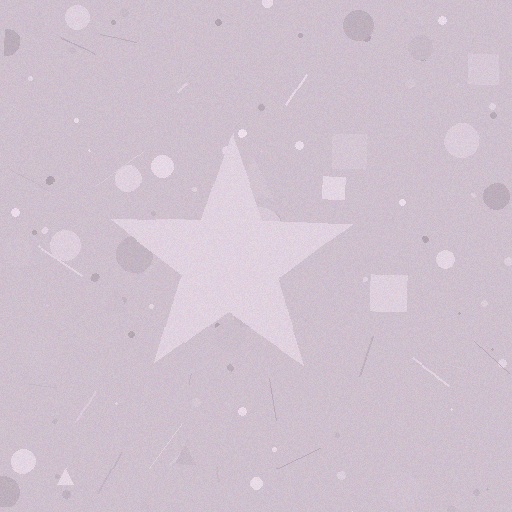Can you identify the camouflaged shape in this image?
The camouflaged shape is a star.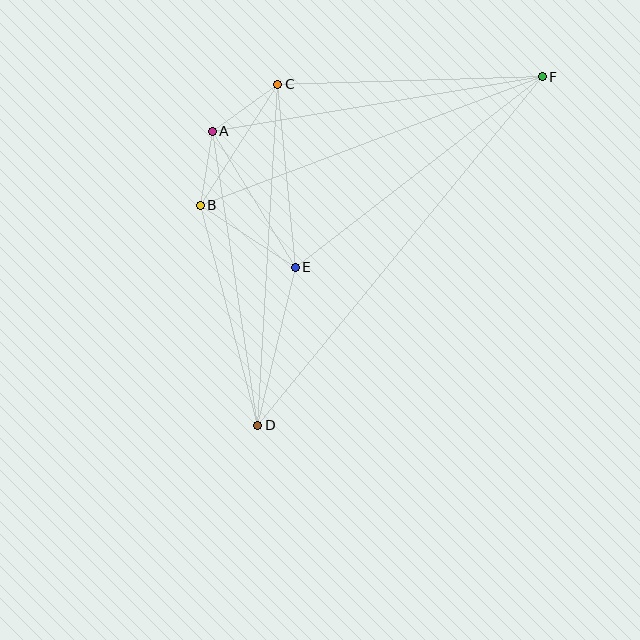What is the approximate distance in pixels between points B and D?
The distance between B and D is approximately 227 pixels.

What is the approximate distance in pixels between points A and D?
The distance between A and D is approximately 298 pixels.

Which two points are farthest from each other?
Points D and F are farthest from each other.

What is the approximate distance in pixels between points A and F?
The distance between A and F is approximately 334 pixels.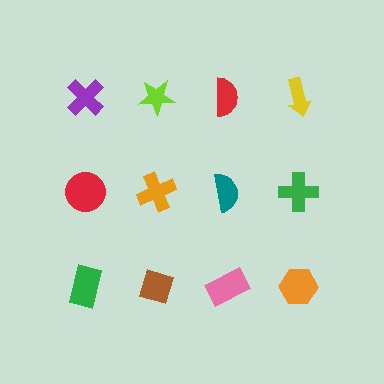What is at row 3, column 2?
A brown diamond.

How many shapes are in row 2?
4 shapes.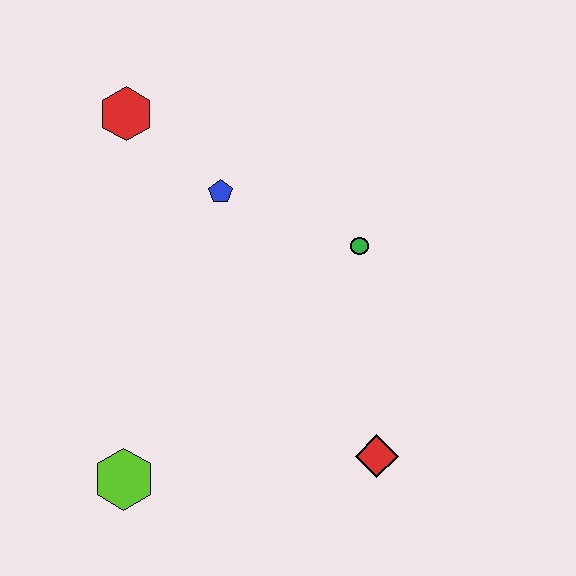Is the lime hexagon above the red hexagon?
No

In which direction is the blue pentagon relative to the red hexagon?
The blue pentagon is to the right of the red hexagon.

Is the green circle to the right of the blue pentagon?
Yes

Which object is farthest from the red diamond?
The red hexagon is farthest from the red diamond.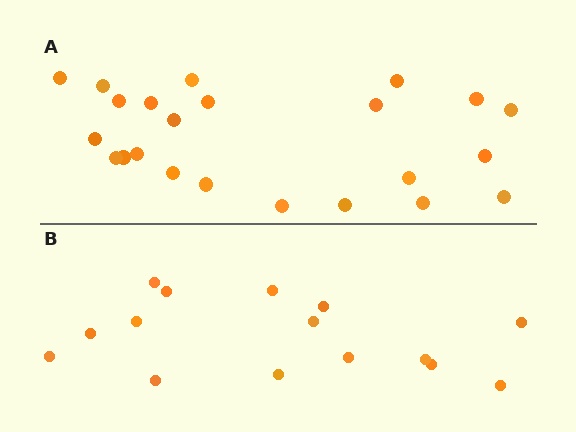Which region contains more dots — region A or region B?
Region A (the top region) has more dots.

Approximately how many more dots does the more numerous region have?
Region A has roughly 8 or so more dots than region B.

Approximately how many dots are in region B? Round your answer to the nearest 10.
About 20 dots. (The exact count is 15, which rounds to 20.)